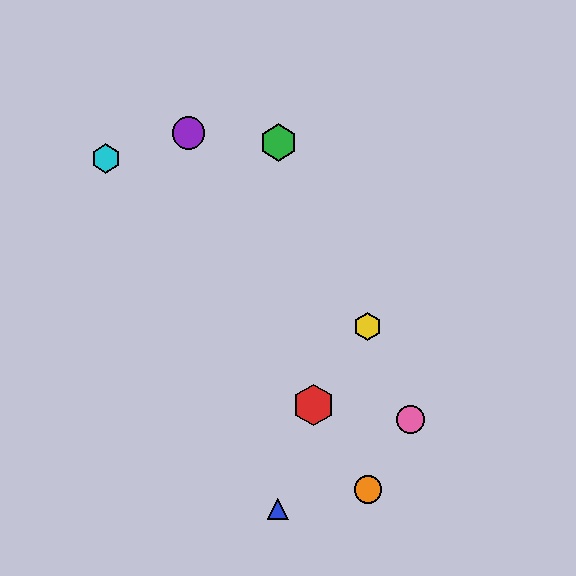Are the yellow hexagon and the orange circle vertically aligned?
Yes, both are at x≈368.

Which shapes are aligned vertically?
The yellow hexagon, the orange circle are aligned vertically.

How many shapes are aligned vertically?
2 shapes (the yellow hexagon, the orange circle) are aligned vertically.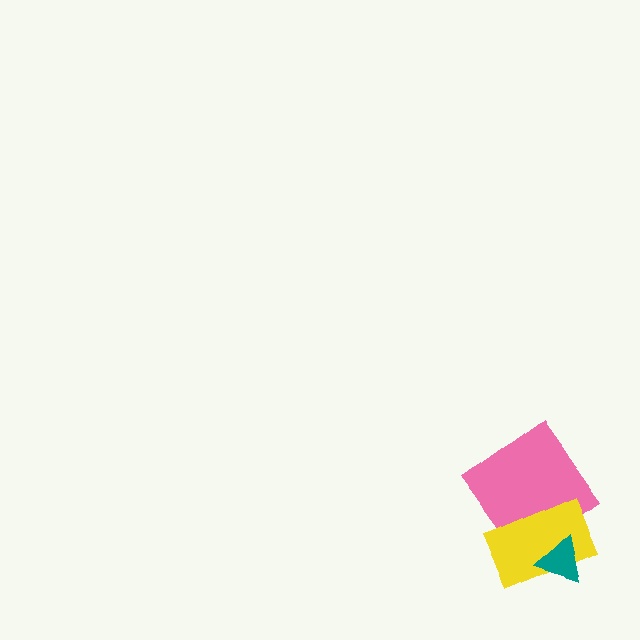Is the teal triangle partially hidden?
No, no other shape covers it.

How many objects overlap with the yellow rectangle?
2 objects overlap with the yellow rectangle.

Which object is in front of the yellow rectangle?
The teal triangle is in front of the yellow rectangle.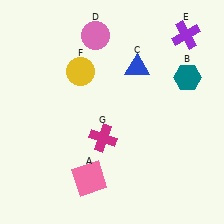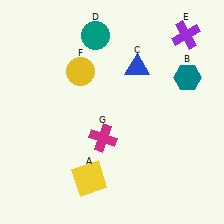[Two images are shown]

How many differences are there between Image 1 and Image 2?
There are 2 differences between the two images.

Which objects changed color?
A changed from pink to yellow. D changed from pink to teal.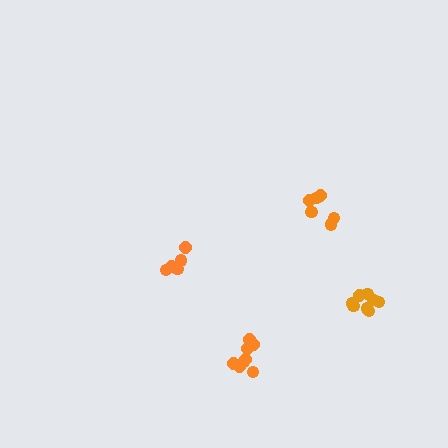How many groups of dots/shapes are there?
There are 4 groups.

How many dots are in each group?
Group 1: 5 dots, Group 2: 9 dots, Group 3: 8 dots, Group 4: 6 dots (28 total).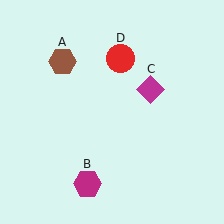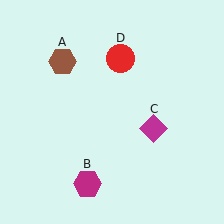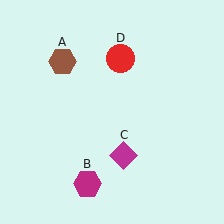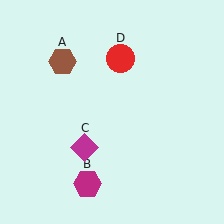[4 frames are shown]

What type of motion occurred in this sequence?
The magenta diamond (object C) rotated clockwise around the center of the scene.